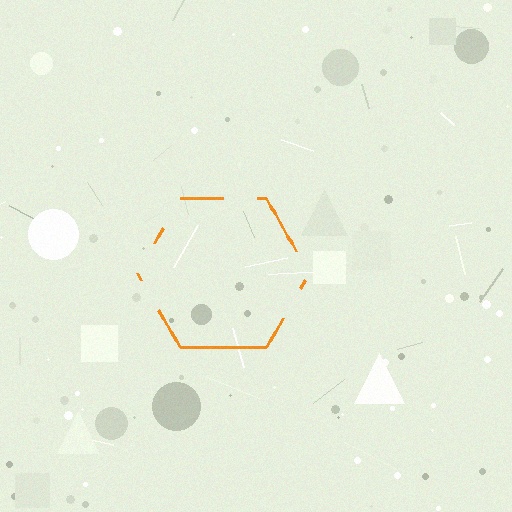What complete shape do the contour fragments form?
The contour fragments form a hexagon.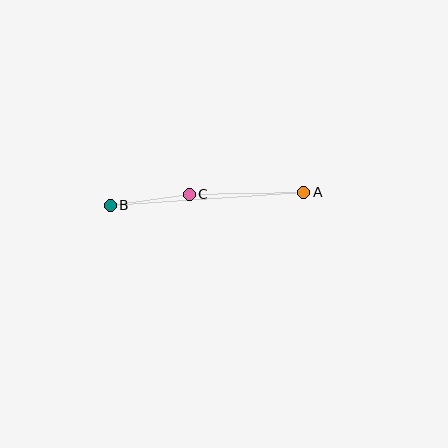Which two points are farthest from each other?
Points A and B are farthest from each other.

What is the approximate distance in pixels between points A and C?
The distance between A and C is approximately 115 pixels.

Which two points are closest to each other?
Points B and C are closest to each other.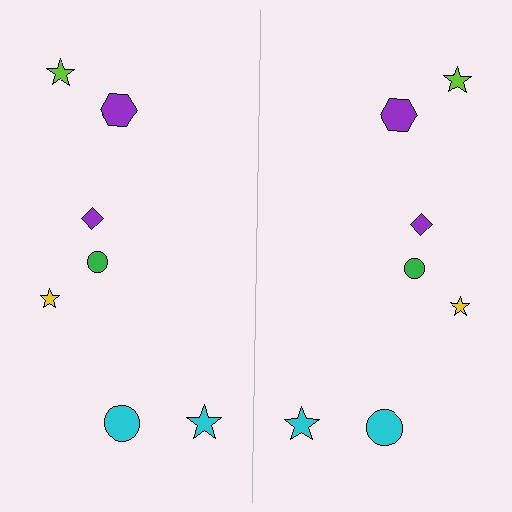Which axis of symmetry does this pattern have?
The pattern has a vertical axis of symmetry running through the center of the image.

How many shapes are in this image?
There are 14 shapes in this image.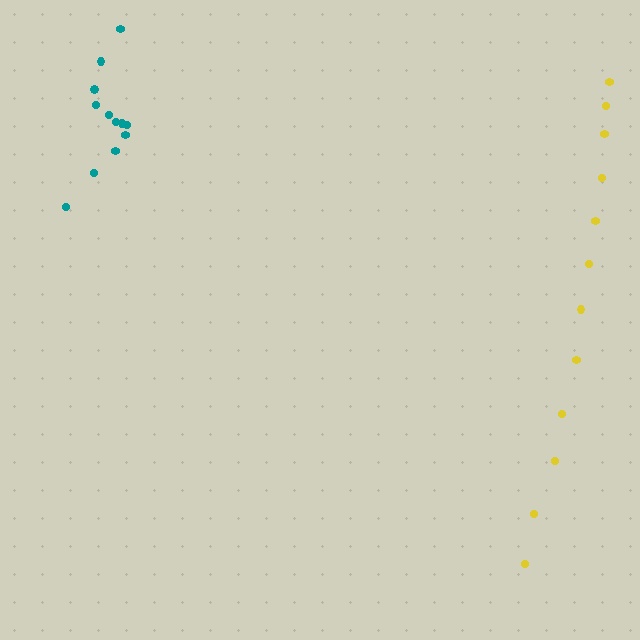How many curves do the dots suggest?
There are 2 distinct paths.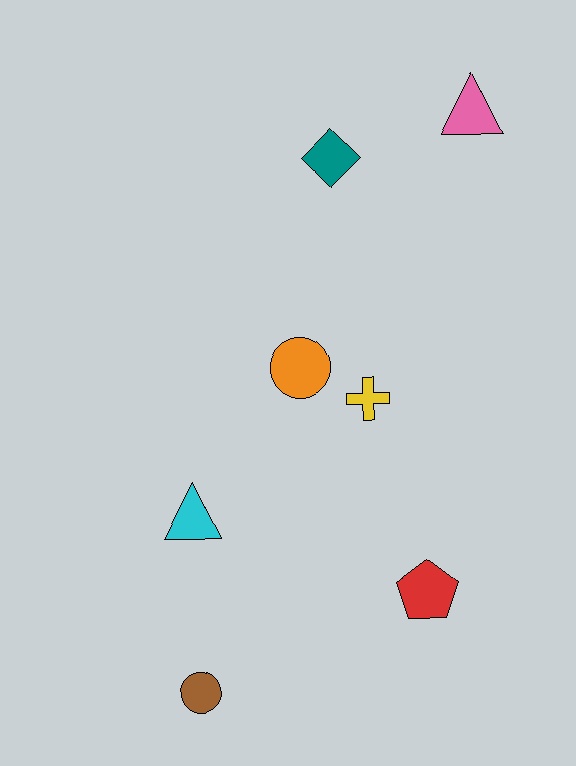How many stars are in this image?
There are no stars.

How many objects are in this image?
There are 7 objects.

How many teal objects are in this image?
There is 1 teal object.